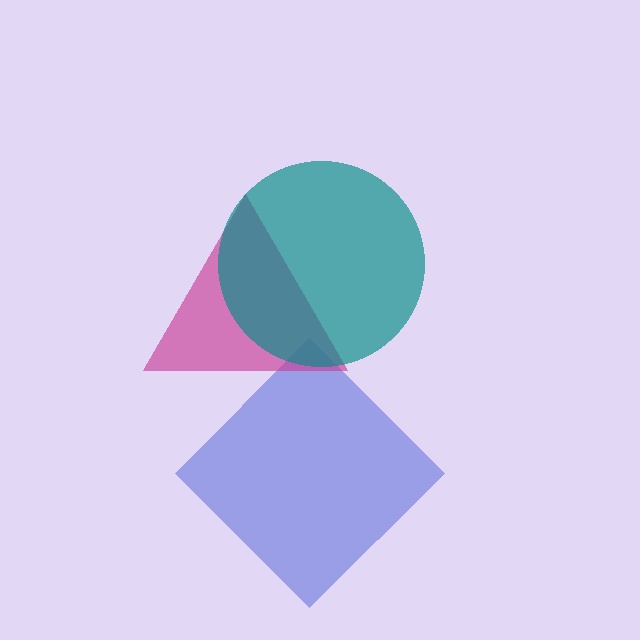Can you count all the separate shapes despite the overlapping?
Yes, there are 3 separate shapes.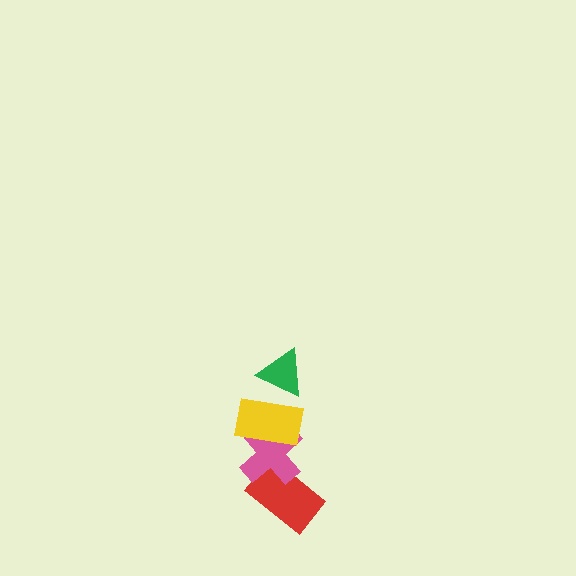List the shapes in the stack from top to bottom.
From top to bottom: the green triangle, the yellow rectangle, the pink cross, the red rectangle.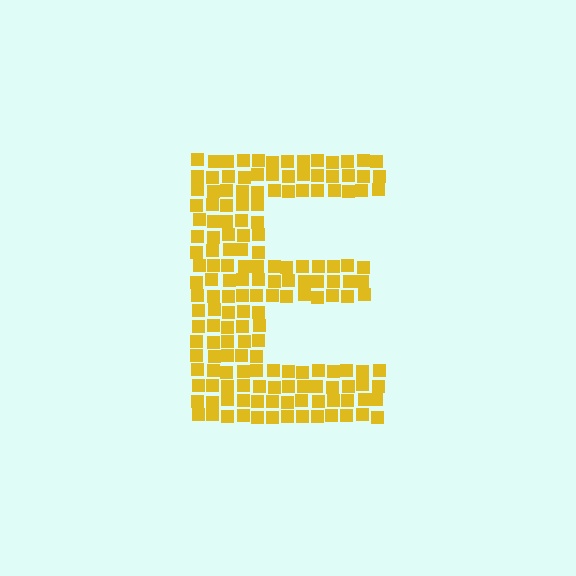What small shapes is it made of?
It is made of small squares.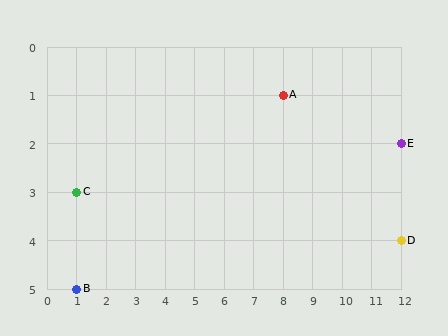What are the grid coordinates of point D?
Point D is at grid coordinates (12, 4).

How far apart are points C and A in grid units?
Points C and A are 7 columns and 2 rows apart (about 7.3 grid units diagonally).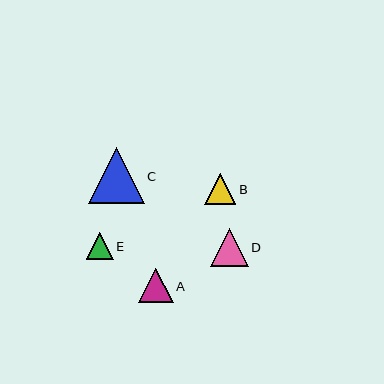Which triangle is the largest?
Triangle C is the largest with a size of approximately 56 pixels.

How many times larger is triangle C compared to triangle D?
Triangle C is approximately 1.5 times the size of triangle D.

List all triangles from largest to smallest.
From largest to smallest: C, D, A, B, E.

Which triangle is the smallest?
Triangle E is the smallest with a size of approximately 27 pixels.